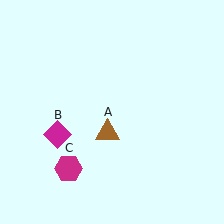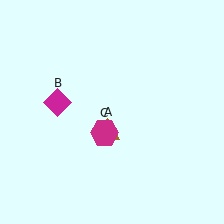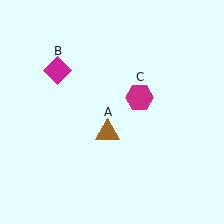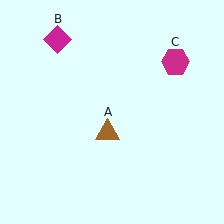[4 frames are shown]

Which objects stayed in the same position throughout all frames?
Brown triangle (object A) remained stationary.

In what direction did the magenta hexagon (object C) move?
The magenta hexagon (object C) moved up and to the right.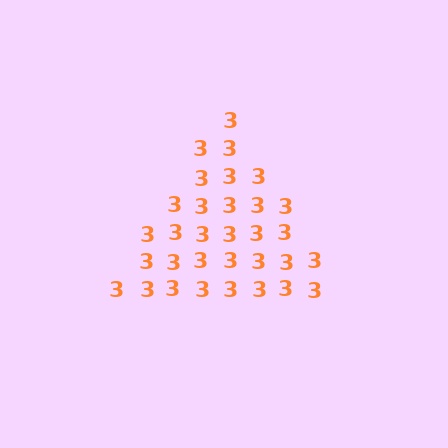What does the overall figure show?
The overall figure shows a triangle.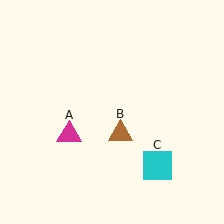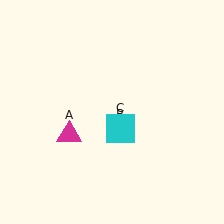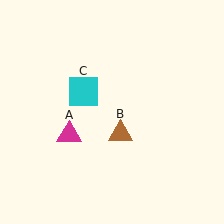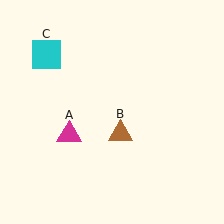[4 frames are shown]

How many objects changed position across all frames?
1 object changed position: cyan square (object C).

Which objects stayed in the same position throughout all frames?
Magenta triangle (object A) and brown triangle (object B) remained stationary.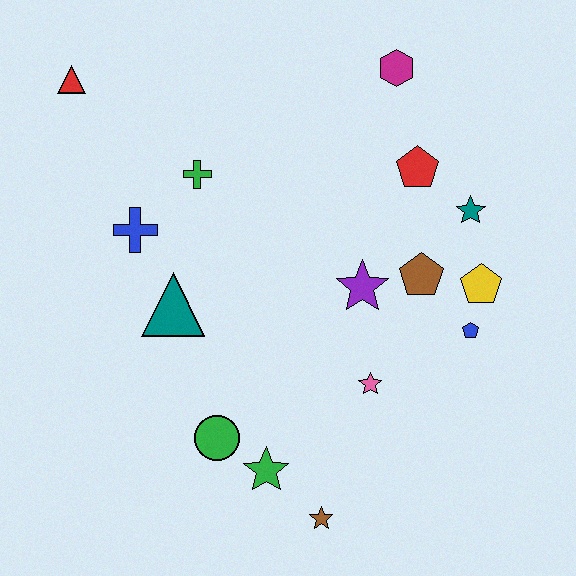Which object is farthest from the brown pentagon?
The red triangle is farthest from the brown pentagon.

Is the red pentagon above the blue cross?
Yes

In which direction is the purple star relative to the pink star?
The purple star is above the pink star.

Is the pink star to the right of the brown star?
Yes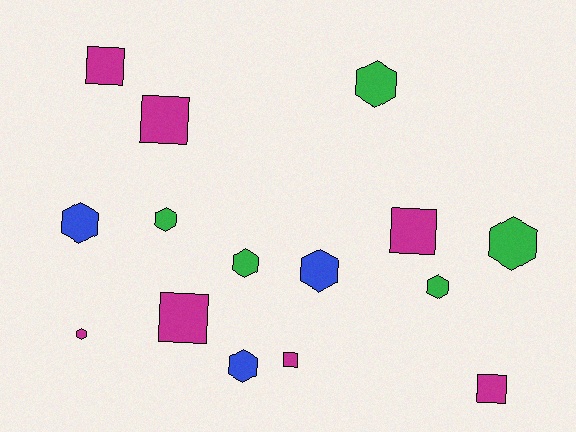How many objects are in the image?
There are 15 objects.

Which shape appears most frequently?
Hexagon, with 9 objects.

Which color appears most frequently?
Magenta, with 7 objects.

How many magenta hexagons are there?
There is 1 magenta hexagon.